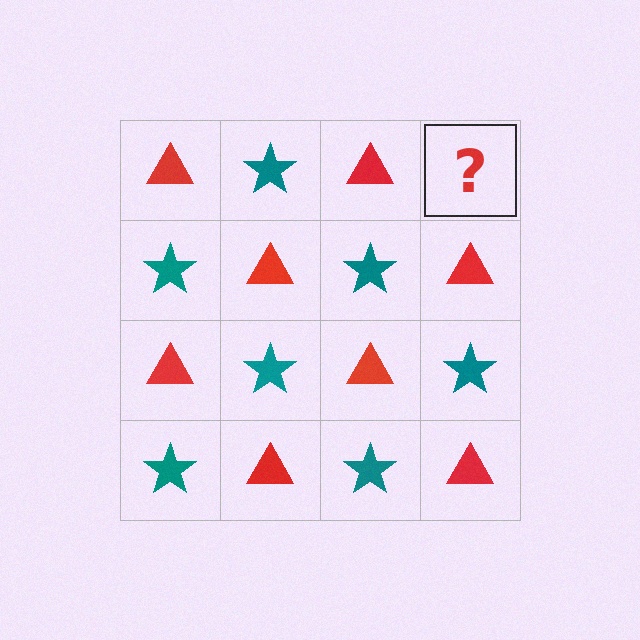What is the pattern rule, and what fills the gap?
The rule is that it alternates red triangle and teal star in a checkerboard pattern. The gap should be filled with a teal star.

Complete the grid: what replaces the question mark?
The question mark should be replaced with a teal star.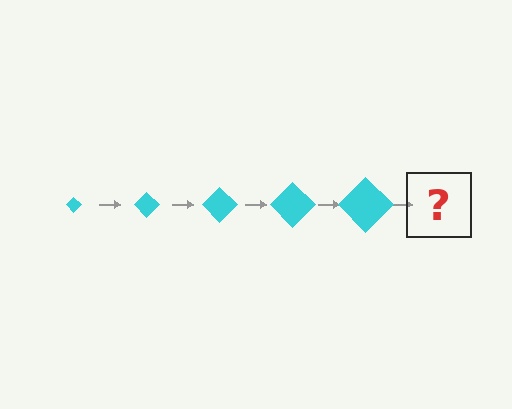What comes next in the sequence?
The next element should be a cyan diamond, larger than the previous one.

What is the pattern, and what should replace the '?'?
The pattern is that the diamond gets progressively larger each step. The '?' should be a cyan diamond, larger than the previous one.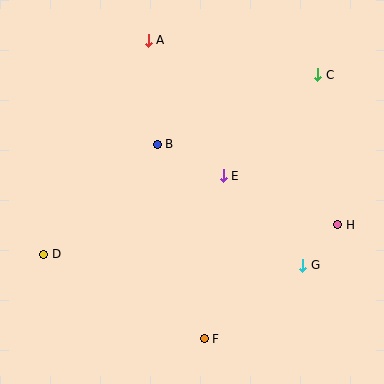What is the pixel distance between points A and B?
The distance between A and B is 104 pixels.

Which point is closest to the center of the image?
Point E at (223, 176) is closest to the center.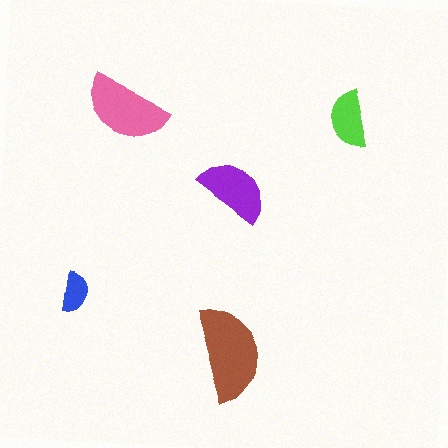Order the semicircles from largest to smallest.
the brown one, the pink one, the purple one, the lime one, the blue one.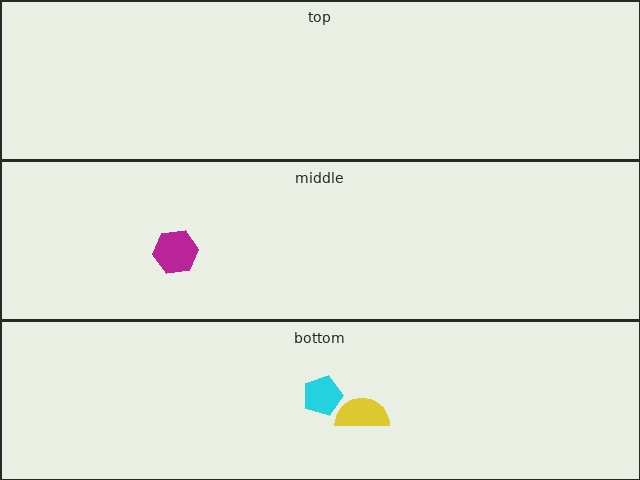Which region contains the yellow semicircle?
The bottom region.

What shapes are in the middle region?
The magenta hexagon.